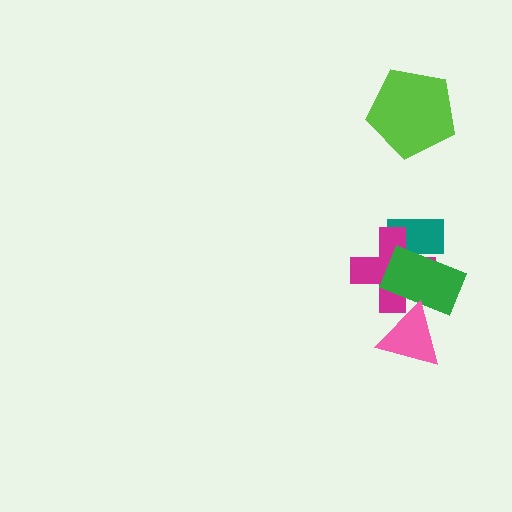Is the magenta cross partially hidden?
Yes, it is partially covered by another shape.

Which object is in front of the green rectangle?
The pink triangle is in front of the green rectangle.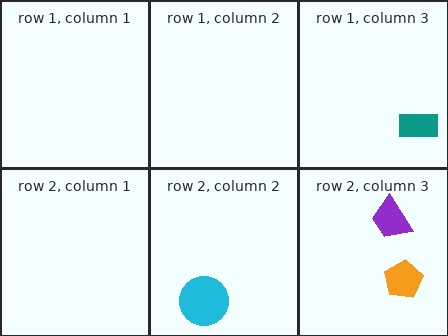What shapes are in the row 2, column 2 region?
The cyan circle.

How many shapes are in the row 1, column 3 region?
1.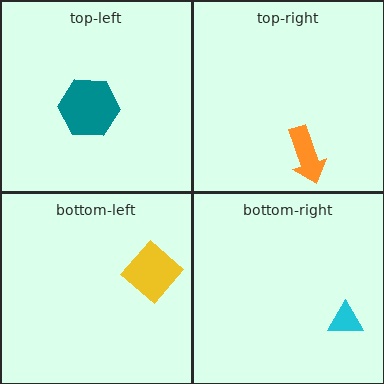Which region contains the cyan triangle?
The bottom-right region.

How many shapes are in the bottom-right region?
1.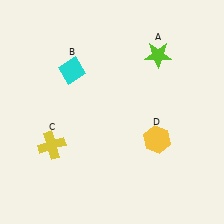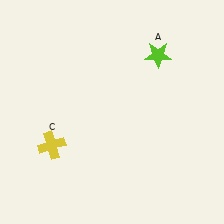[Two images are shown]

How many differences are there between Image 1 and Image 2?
There are 2 differences between the two images.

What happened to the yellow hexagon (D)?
The yellow hexagon (D) was removed in Image 2. It was in the bottom-right area of Image 1.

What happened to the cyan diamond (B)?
The cyan diamond (B) was removed in Image 2. It was in the top-left area of Image 1.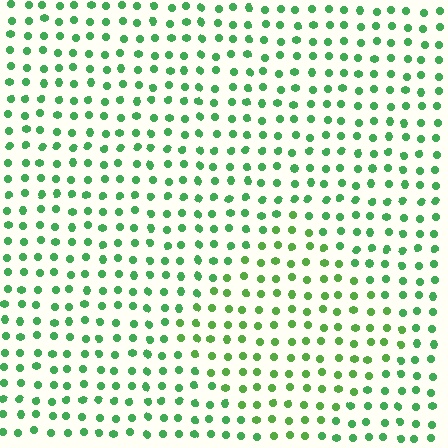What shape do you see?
I see a diamond.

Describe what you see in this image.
The image is filled with small green elements in a uniform arrangement. A diamond-shaped region is visible where the elements are tinted to a slightly different hue, forming a subtle color boundary.